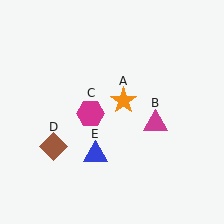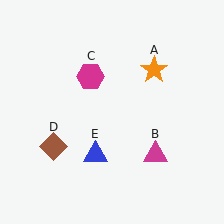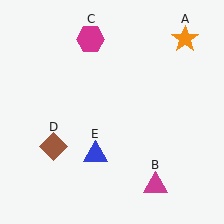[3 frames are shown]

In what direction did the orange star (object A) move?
The orange star (object A) moved up and to the right.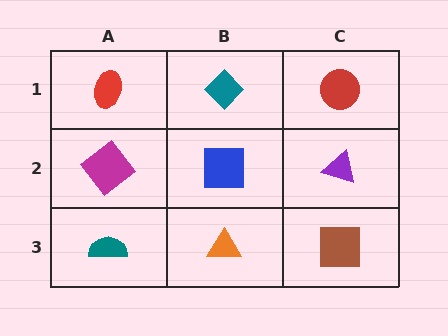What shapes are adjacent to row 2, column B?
A teal diamond (row 1, column B), an orange triangle (row 3, column B), a magenta diamond (row 2, column A), a purple triangle (row 2, column C).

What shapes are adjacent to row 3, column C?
A purple triangle (row 2, column C), an orange triangle (row 3, column B).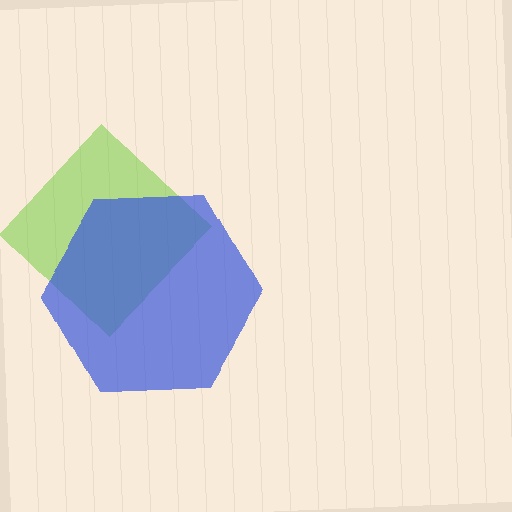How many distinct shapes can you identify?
There are 2 distinct shapes: a lime diamond, a blue hexagon.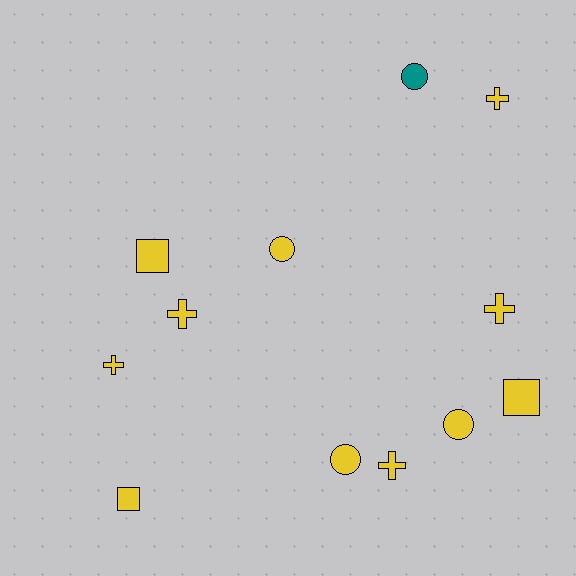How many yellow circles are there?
There are 3 yellow circles.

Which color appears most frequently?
Yellow, with 11 objects.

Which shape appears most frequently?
Cross, with 5 objects.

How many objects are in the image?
There are 12 objects.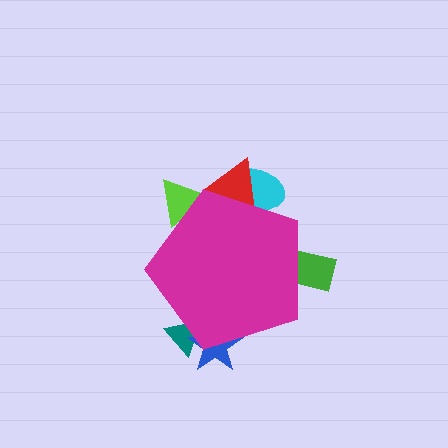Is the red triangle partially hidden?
Yes, the red triangle is partially hidden behind the magenta pentagon.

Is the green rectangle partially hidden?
Yes, the green rectangle is partially hidden behind the magenta pentagon.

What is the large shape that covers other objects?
A magenta pentagon.